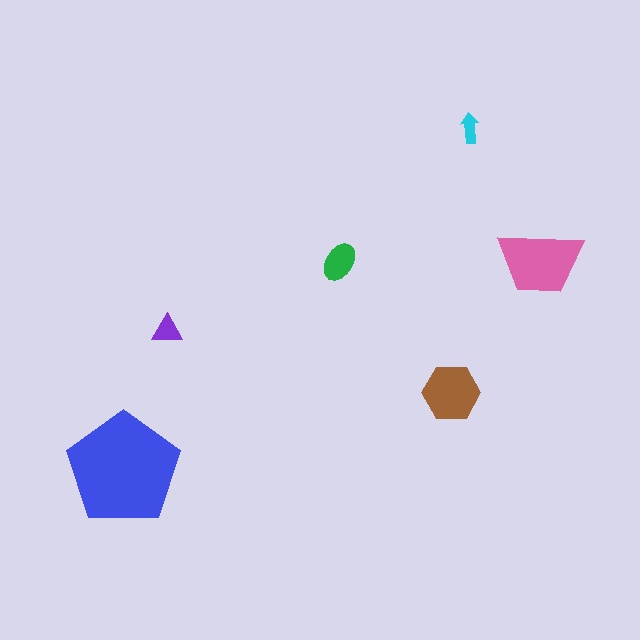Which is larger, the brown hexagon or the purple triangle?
The brown hexagon.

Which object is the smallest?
The cyan arrow.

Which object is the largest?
The blue pentagon.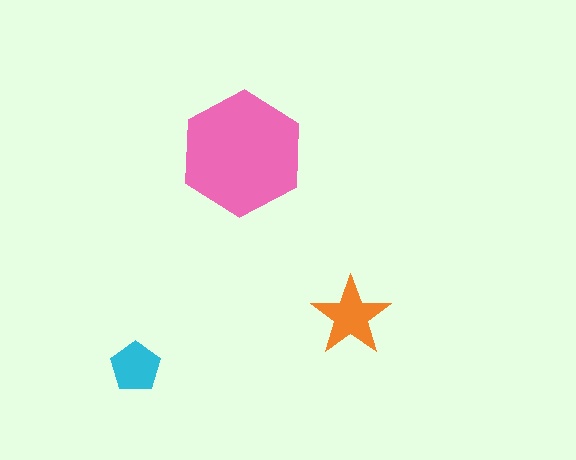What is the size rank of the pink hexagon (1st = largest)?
1st.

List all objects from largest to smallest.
The pink hexagon, the orange star, the cyan pentagon.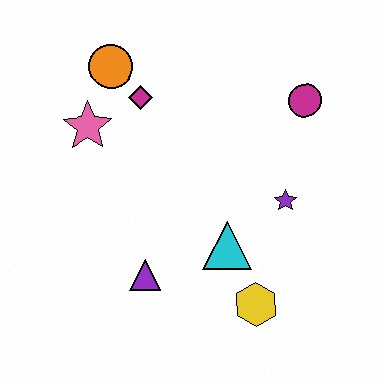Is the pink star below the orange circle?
Yes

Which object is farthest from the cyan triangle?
The orange circle is farthest from the cyan triangle.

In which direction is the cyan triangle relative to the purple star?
The cyan triangle is to the left of the purple star.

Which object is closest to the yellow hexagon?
The cyan triangle is closest to the yellow hexagon.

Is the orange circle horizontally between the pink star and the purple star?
Yes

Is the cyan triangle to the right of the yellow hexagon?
No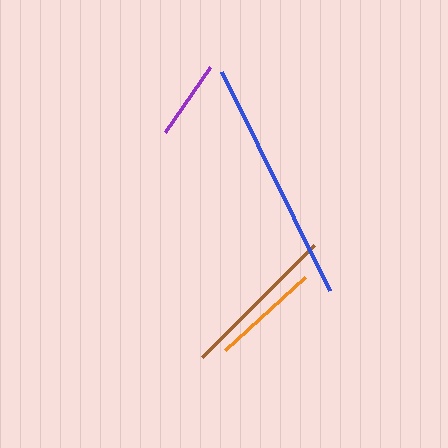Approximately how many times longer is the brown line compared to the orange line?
The brown line is approximately 1.5 times the length of the orange line.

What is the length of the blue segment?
The blue segment is approximately 245 pixels long.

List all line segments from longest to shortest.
From longest to shortest: blue, brown, orange, purple.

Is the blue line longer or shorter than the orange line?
The blue line is longer than the orange line.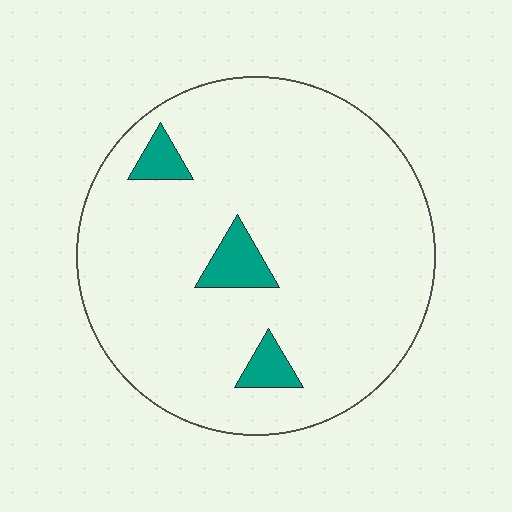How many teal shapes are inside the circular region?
3.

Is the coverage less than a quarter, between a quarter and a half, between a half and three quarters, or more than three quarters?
Less than a quarter.